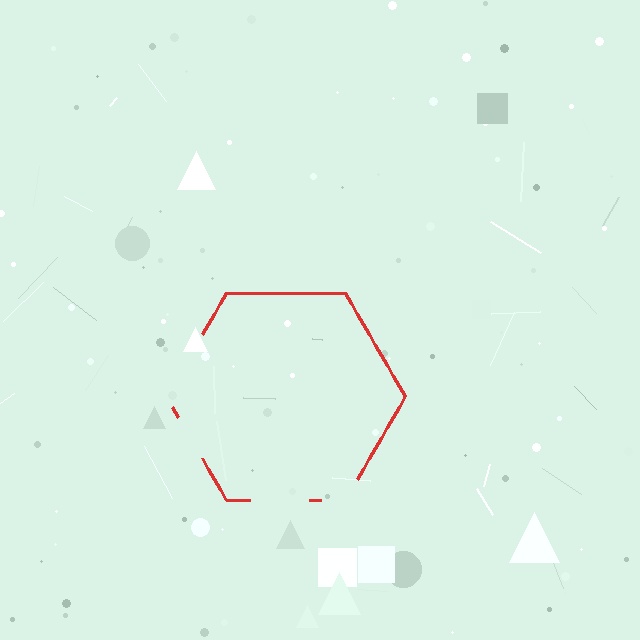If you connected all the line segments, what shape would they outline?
They would outline a hexagon.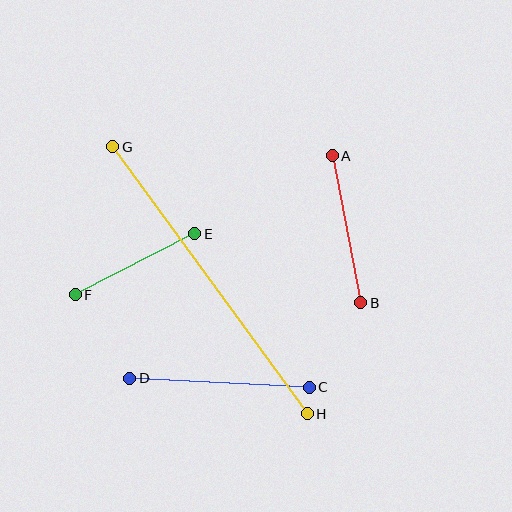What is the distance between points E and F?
The distance is approximately 134 pixels.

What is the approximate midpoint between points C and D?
The midpoint is at approximately (219, 383) pixels.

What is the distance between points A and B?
The distance is approximately 150 pixels.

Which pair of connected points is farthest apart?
Points G and H are farthest apart.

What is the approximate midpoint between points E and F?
The midpoint is at approximately (135, 264) pixels.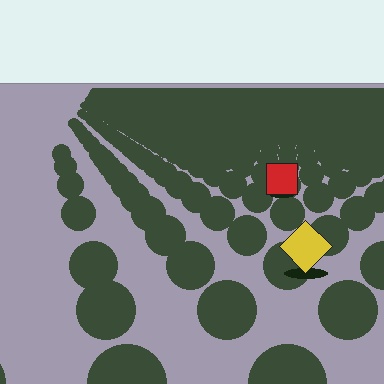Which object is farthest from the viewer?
The red square is farthest from the viewer. It appears smaller and the ground texture around it is denser.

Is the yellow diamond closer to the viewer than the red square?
Yes. The yellow diamond is closer — you can tell from the texture gradient: the ground texture is coarser near it.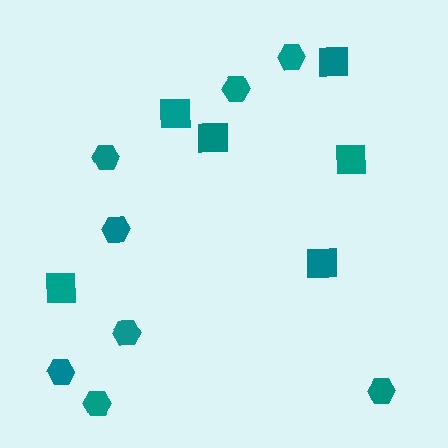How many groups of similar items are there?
There are 2 groups: one group of hexagons (8) and one group of squares (6).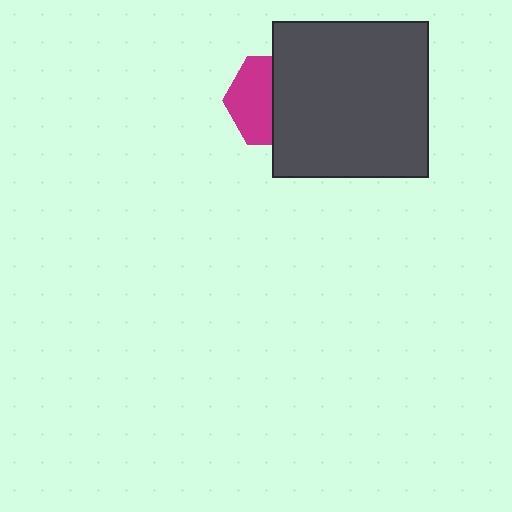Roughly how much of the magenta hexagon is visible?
About half of it is visible (roughly 48%).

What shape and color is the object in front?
The object in front is a dark gray square.